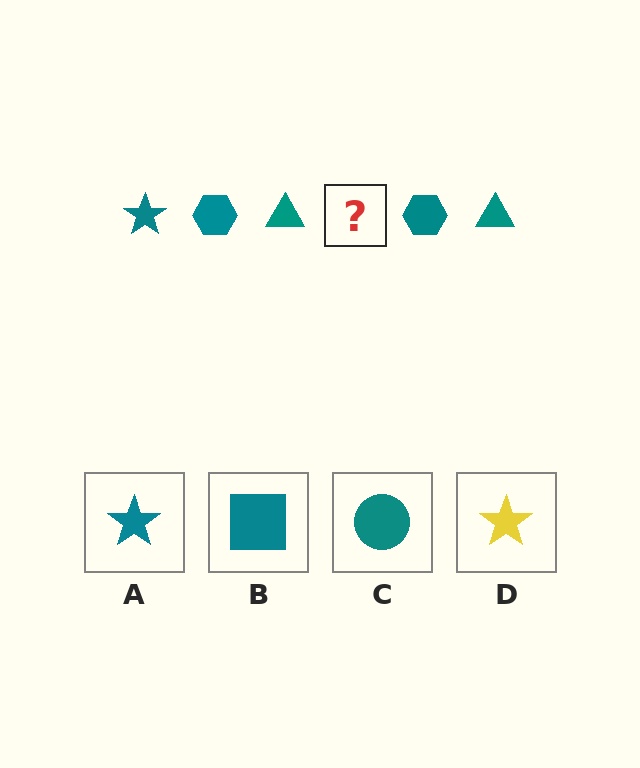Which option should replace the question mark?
Option A.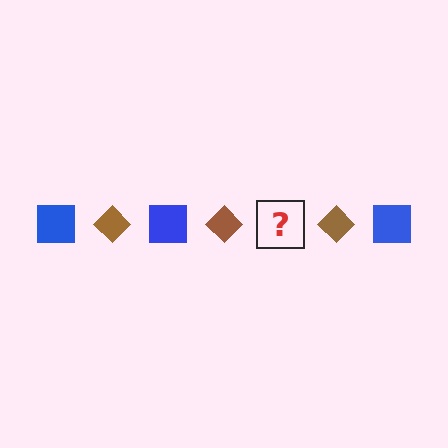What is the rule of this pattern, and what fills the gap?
The rule is that the pattern alternates between blue square and brown diamond. The gap should be filled with a blue square.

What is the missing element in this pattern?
The missing element is a blue square.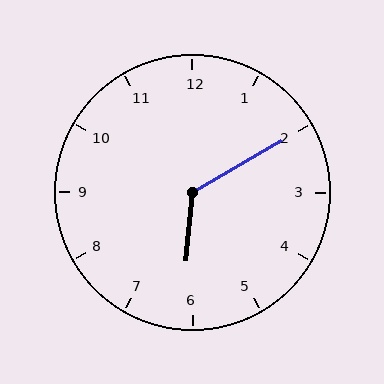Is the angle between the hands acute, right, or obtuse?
It is obtuse.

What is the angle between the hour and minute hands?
Approximately 125 degrees.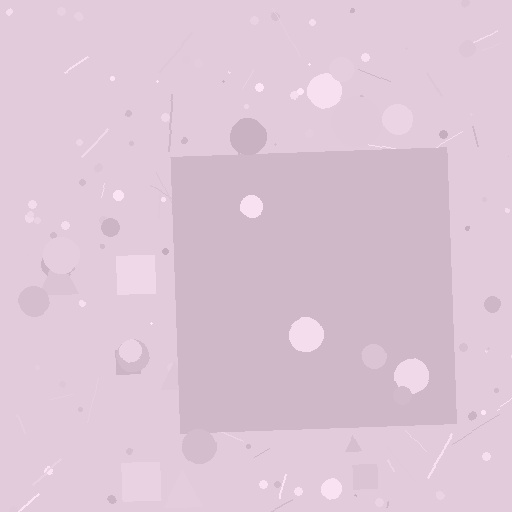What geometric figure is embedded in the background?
A square is embedded in the background.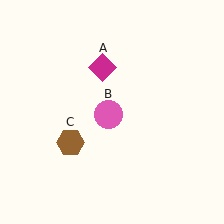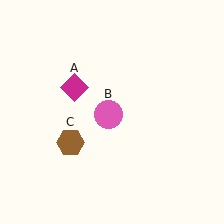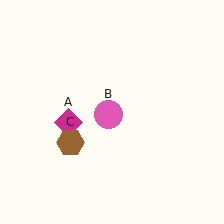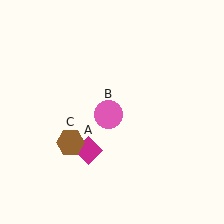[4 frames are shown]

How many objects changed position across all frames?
1 object changed position: magenta diamond (object A).